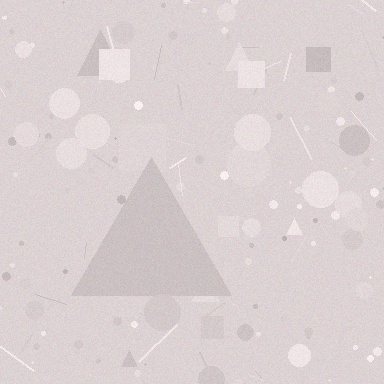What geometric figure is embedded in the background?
A triangle is embedded in the background.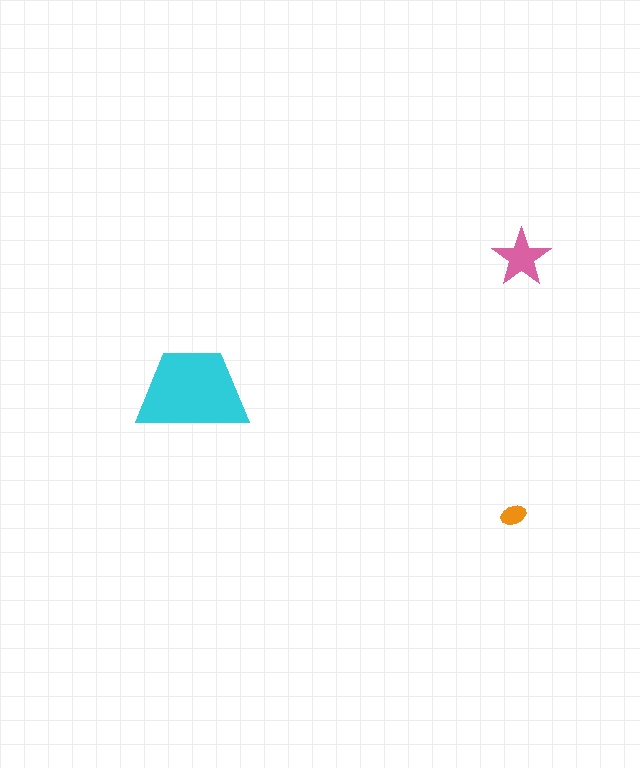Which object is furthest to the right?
The pink star is rightmost.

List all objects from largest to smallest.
The cyan trapezoid, the pink star, the orange ellipse.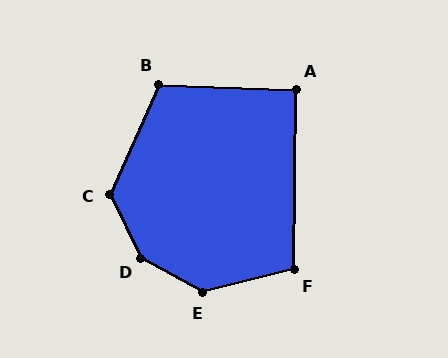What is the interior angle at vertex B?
Approximately 112 degrees (obtuse).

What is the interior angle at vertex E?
Approximately 138 degrees (obtuse).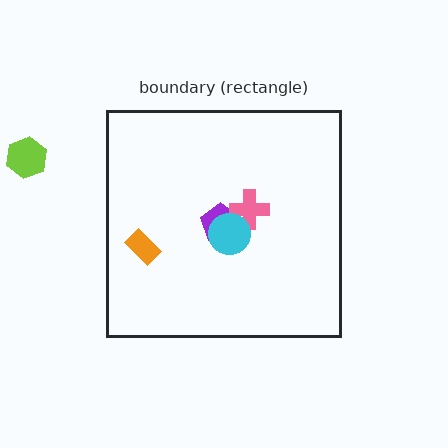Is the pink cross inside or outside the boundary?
Inside.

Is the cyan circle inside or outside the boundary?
Inside.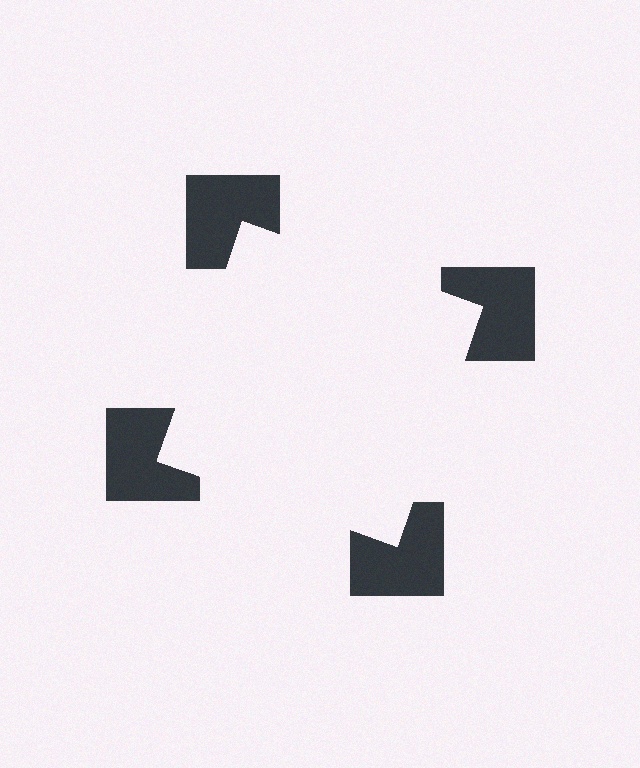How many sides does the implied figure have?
4 sides.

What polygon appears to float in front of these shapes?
An illusory square — its edges are inferred from the aligned wedge cuts in the notched squares, not physically drawn.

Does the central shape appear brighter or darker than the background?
It typically appears slightly brighter than the background, even though no actual brightness change is drawn.